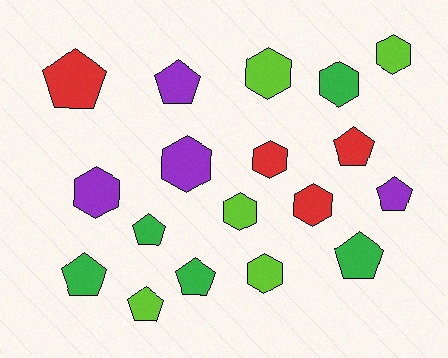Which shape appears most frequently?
Hexagon, with 9 objects.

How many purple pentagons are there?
There are 2 purple pentagons.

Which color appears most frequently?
Green, with 5 objects.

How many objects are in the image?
There are 18 objects.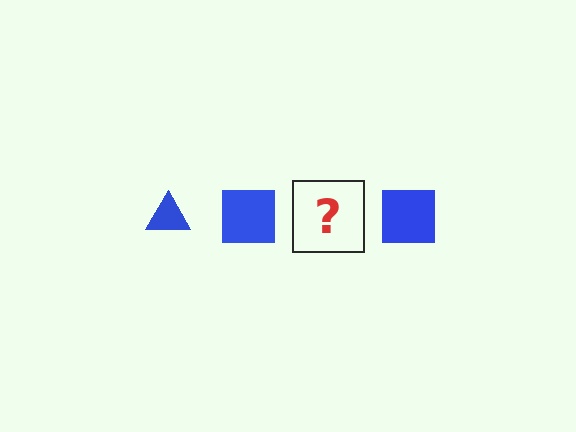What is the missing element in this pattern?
The missing element is a blue triangle.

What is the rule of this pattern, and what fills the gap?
The rule is that the pattern cycles through triangle, square shapes in blue. The gap should be filled with a blue triangle.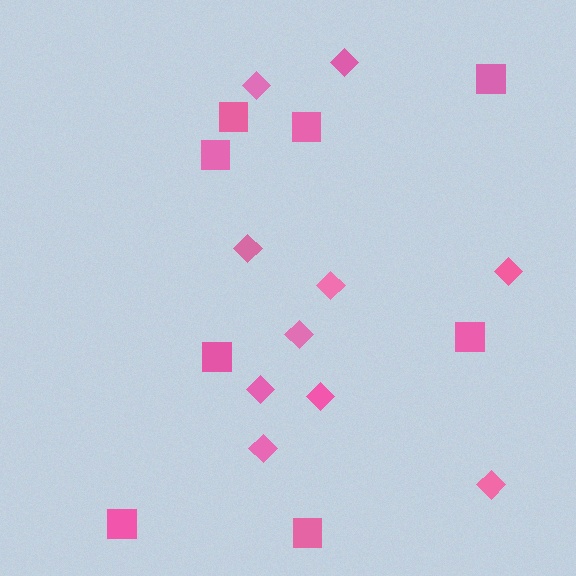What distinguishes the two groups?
There are 2 groups: one group of diamonds (10) and one group of squares (8).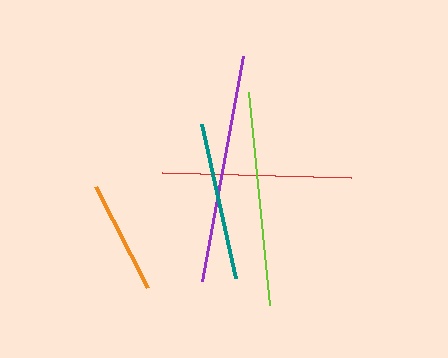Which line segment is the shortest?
The orange line is the shortest at approximately 113 pixels.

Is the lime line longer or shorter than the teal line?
The lime line is longer than the teal line.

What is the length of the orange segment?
The orange segment is approximately 113 pixels long.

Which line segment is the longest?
The purple line is the longest at approximately 229 pixels.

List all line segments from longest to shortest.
From longest to shortest: purple, lime, red, teal, orange.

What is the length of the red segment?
The red segment is approximately 189 pixels long.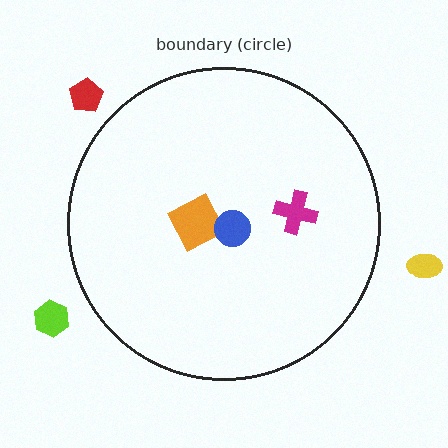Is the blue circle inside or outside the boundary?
Inside.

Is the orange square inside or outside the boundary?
Inside.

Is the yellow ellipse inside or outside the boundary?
Outside.